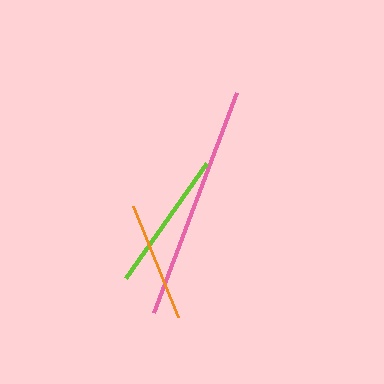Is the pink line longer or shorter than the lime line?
The pink line is longer than the lime line.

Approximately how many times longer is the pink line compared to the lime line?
The pink line is approximately 1.7 times the length of the lime line.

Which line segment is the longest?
The pink line is the longest at approximately 235 pixels.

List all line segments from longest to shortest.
From longest to shortest: pink, lime, orange.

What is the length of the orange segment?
The orange segment is approximately 119 pixels long.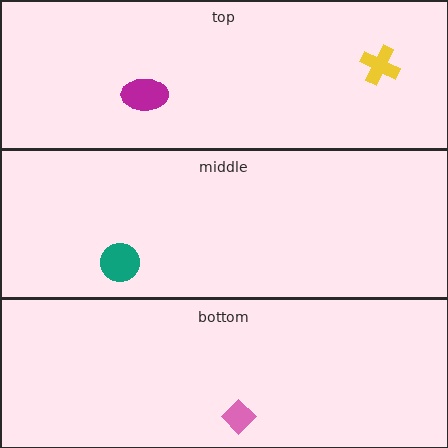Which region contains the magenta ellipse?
The top region.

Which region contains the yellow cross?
The top region.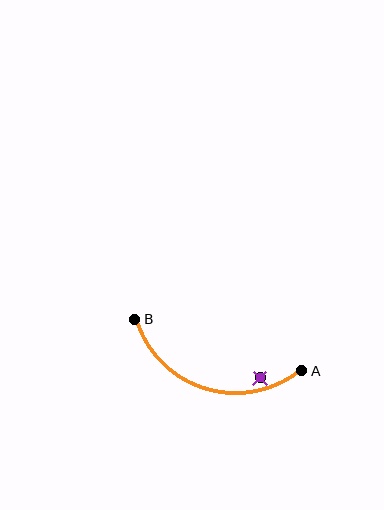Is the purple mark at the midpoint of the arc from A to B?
No — the purple mark does not lie on the arc at all. It sits slightly inside the curve.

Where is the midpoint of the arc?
The arc midpoint is the point on the curve farthest from the straight line joining A and B. It sits below that line.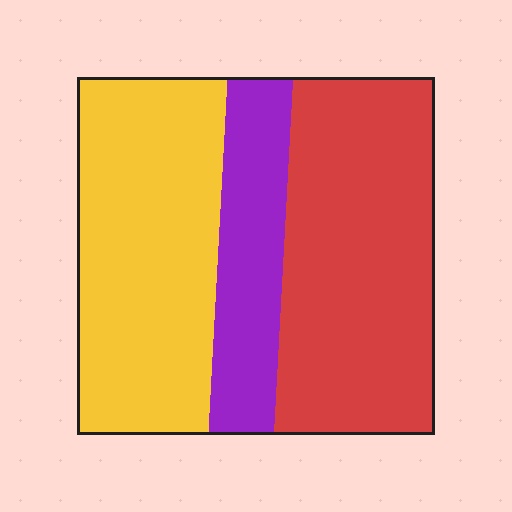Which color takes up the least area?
Purple, at roughly 20%.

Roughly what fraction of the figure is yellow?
Yellow takes up between a third and a half of the figure.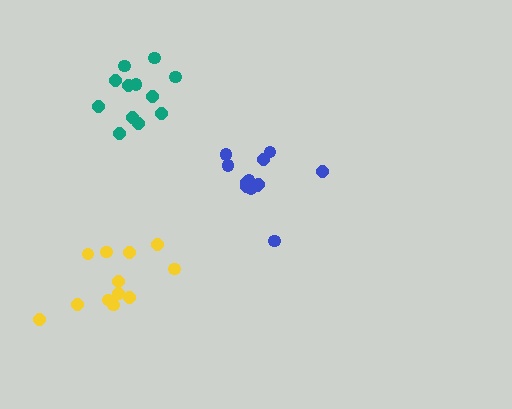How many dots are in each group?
Group 1: 12 dots, Group 2: 12 dots, Group 3: 12 dots (36 total).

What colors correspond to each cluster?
The clusters are colored: teal, yellow, blue.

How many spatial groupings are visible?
There are 3 spatial groupings.